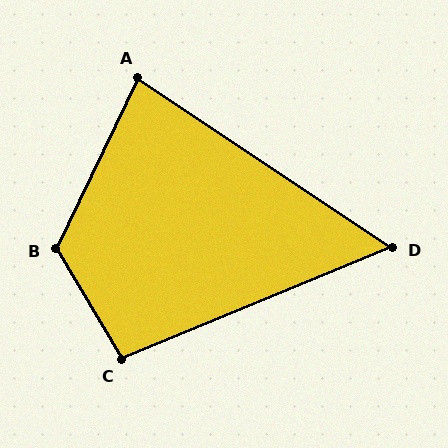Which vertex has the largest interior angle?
B, at approximately 124 degrees.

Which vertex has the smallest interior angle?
D, at approximately 56 degrees.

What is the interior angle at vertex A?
Approximately 82 degrees (acute).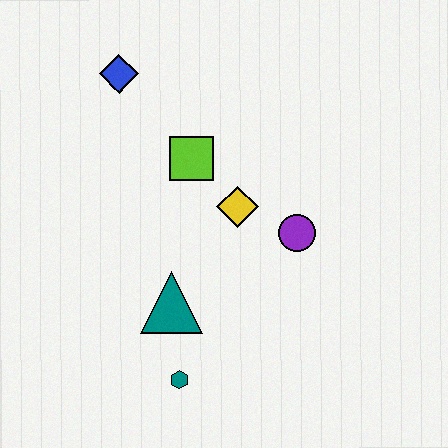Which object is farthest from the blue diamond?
The teal hexagon is farthest from the blue diamond.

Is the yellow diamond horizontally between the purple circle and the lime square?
Yes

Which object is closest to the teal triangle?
The teal hexagon is closest to the teal triangle.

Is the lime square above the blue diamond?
No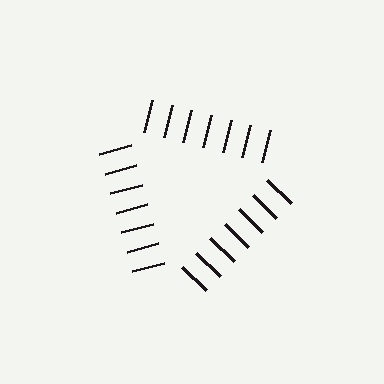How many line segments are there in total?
21 — 7 along each of the 3 edges.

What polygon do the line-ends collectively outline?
An illusory triangle — the line segments terminate on its edges but no continuous stroke is drawn.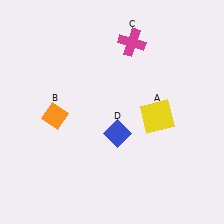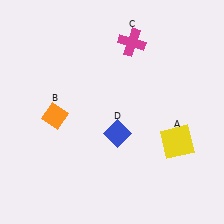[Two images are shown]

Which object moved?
The yellow square (A) moved down.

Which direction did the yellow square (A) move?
The yellow square (A) moved down.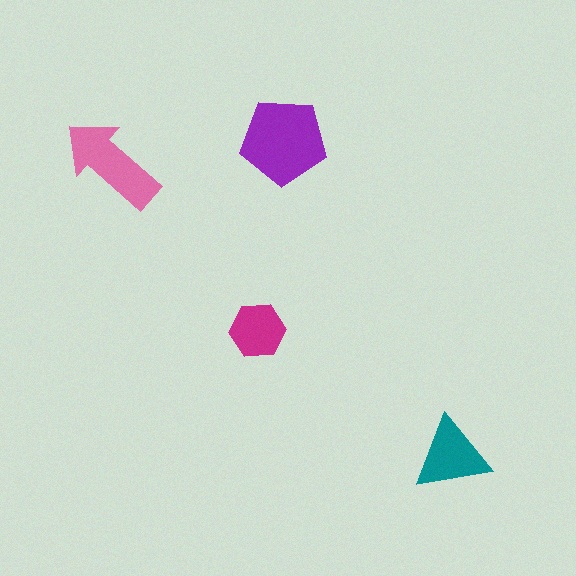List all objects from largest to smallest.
The purple pentagon, the pink arrow, the teal triangle, the magenta hexagon.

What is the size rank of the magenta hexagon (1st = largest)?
4th.